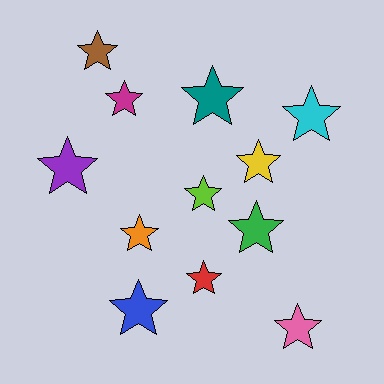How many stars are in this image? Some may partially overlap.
There are 12 stars.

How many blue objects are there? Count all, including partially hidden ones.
There is 1 blue object.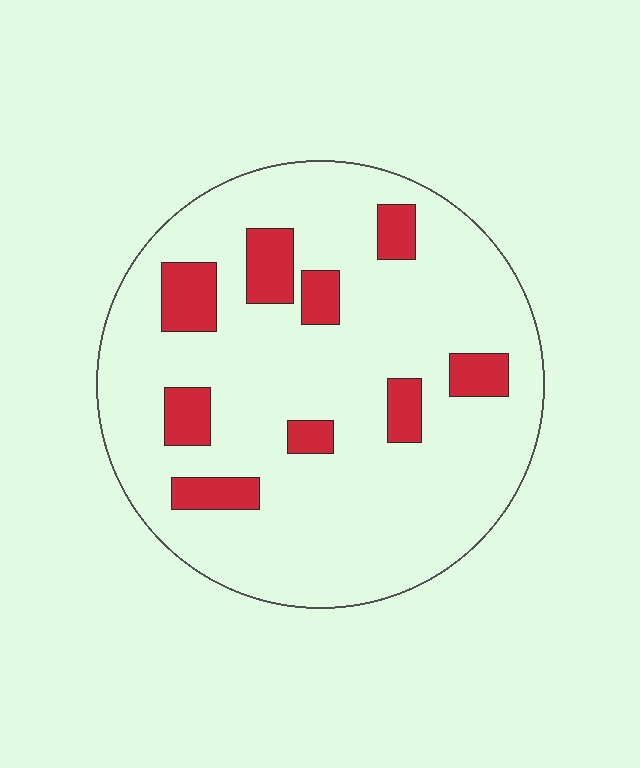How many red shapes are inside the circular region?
9.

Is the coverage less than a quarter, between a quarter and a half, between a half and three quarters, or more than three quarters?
Less than a quarter.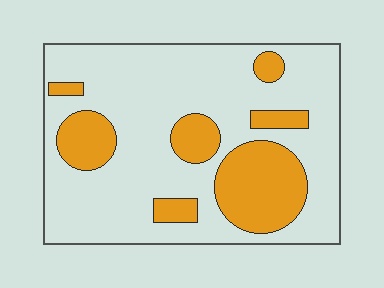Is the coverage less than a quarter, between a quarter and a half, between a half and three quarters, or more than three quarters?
Between a quarter and a half.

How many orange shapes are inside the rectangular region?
7.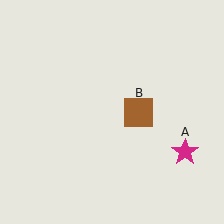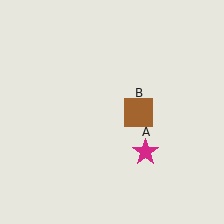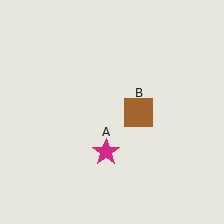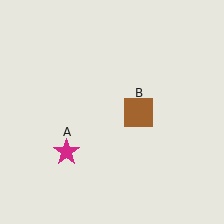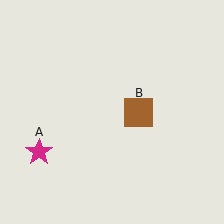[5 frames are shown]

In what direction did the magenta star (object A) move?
The magenta star (object A) moved left.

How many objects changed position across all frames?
1 object changed position: magenta star (object A).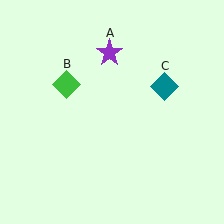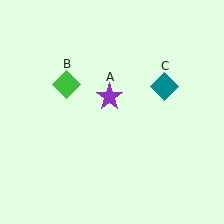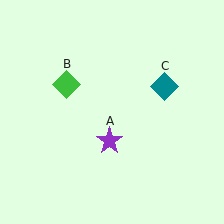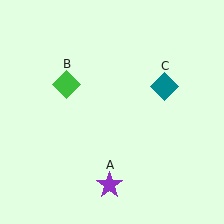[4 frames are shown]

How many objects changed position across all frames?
1 object changed position: purple star (object A).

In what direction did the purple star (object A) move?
The purple star (object A) moved down.